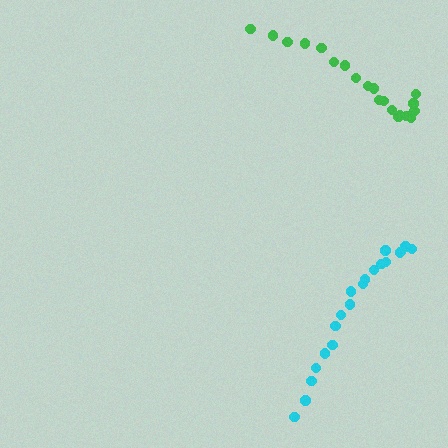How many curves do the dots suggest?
There are 2 distinct paths.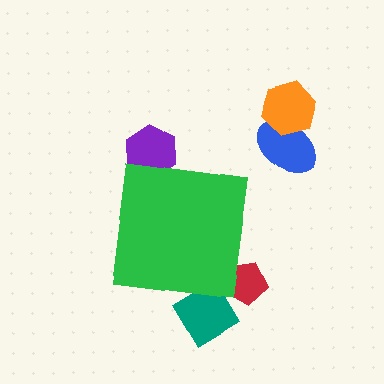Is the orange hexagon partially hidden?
No, the orange hexagon is fully visible.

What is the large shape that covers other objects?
A green square.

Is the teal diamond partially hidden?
Yes, the teal diamond is partially hidden behind the green square.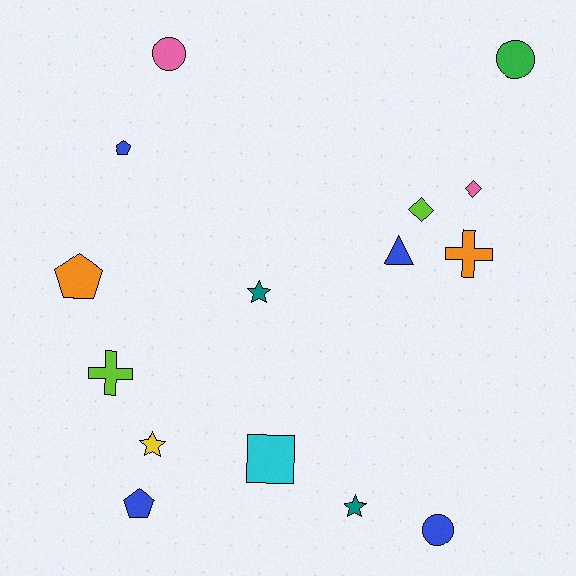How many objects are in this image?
There are 15 objects.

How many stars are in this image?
There are 3 stars.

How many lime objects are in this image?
There are 2 lime objects.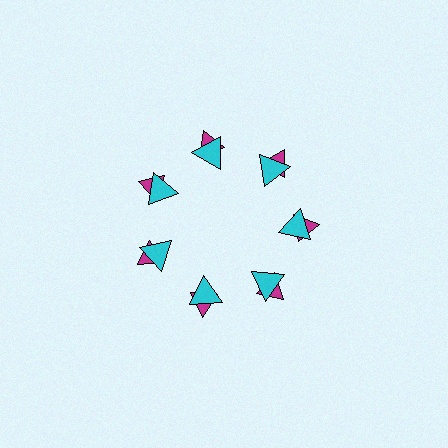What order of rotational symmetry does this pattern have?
This pattern has 7-fold rotational symmetry.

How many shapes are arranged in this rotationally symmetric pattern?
There are 14 shapes, arranged in 7 groups of 2.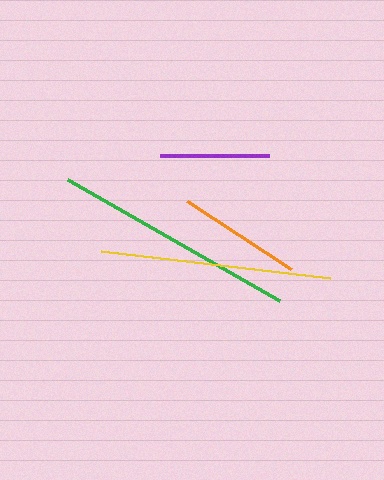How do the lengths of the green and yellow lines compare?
The green and yellow lines are approximately the same length.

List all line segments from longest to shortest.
From longest to shortest: green, yellow, orange, purple.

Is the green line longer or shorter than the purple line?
The green line is longer than the purple line.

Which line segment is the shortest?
The purple line is the shortest at approximately 110 pixels.